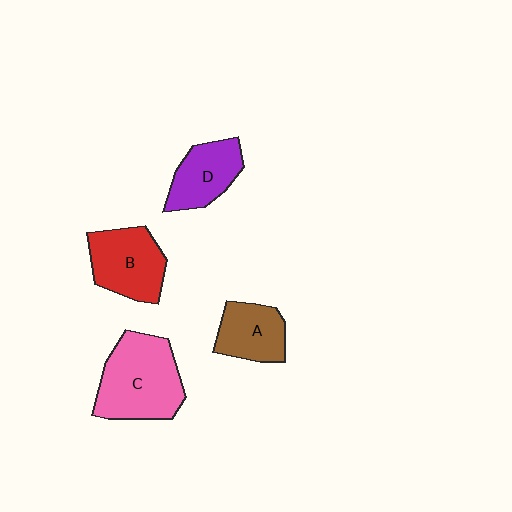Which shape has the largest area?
Shape C (pink).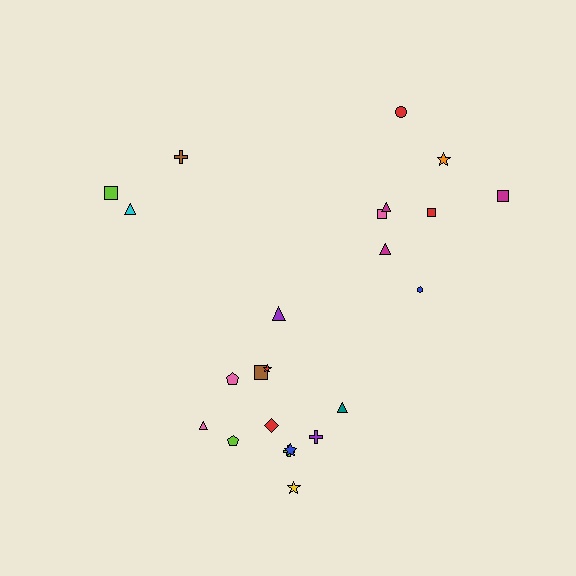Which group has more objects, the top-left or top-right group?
The top-right group.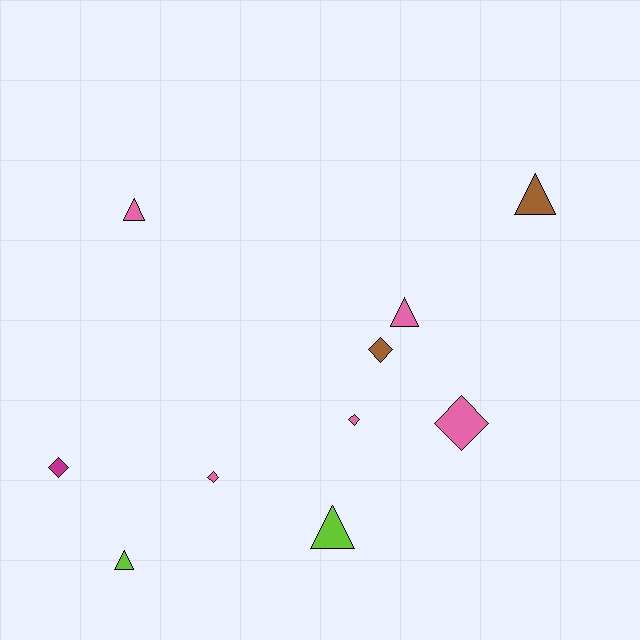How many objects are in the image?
There are 10 objects.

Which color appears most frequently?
Pink, with 5 objects.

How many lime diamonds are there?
There are no lime diamonds.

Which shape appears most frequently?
Triangle, with 5 objects.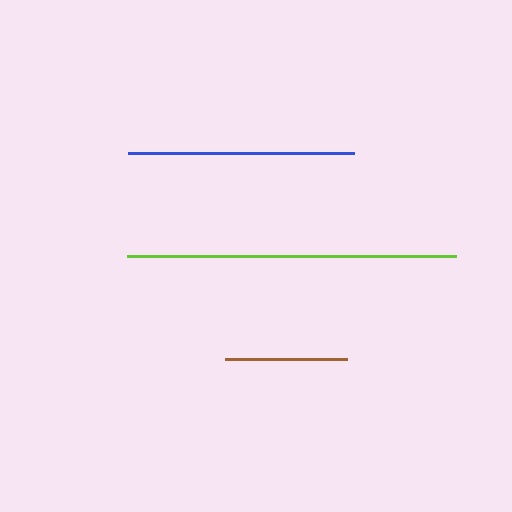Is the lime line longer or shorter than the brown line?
The lime line is longer than the brown line.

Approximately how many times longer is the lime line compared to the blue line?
The lime line is approximately 1.5 times the length of the blue line.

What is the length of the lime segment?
The lime segment is approximately 329 pixels long.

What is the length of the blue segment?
The blue segment is approximately 225 pixels long.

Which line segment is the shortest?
The brown line is the shortest at approximately 121 pixels.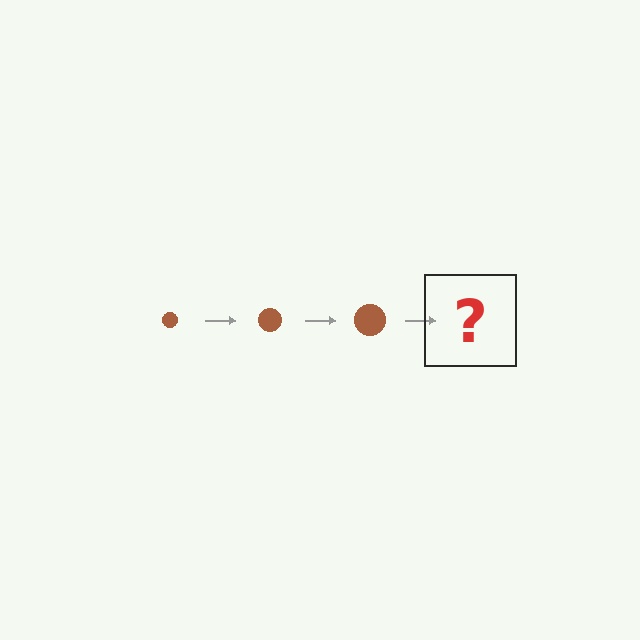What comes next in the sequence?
The next element should be a brown circle, larger than the previous one.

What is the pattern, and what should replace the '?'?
The pattern is that the circle gets progressively larger each step. The '?' should be a brown circle, larger than the previous one.